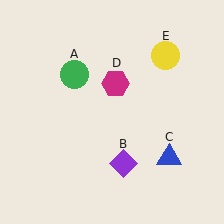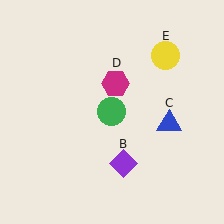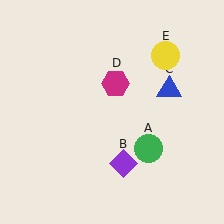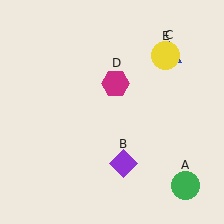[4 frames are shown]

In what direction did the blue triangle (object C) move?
The blue triangle (object C) moved up.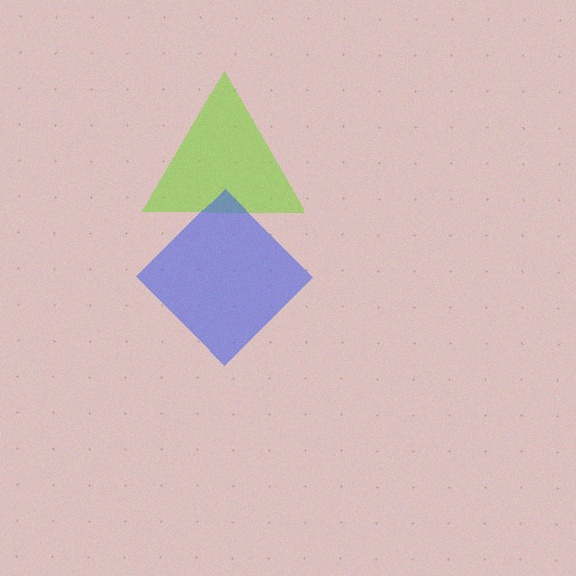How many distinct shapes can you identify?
There are 2 distinct shapes: a lime triangle, a blue diamond.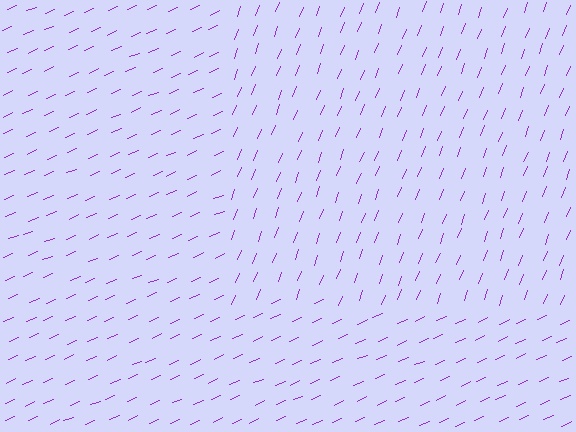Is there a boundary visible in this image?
Yes, there is a texture boundary formed by a change in line orientation.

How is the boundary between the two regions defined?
The boundary is defined purely by a change in line orientation (approximately 45 degrees difference). All lines are the same color and thickness.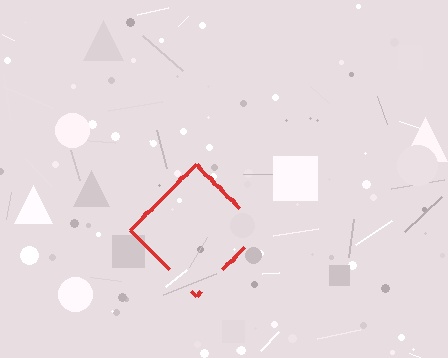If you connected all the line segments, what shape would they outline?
They would outline a diamond.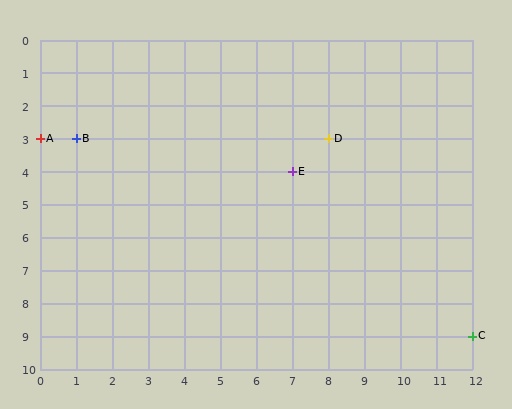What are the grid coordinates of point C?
Point C is at grid coordinates (12, 9).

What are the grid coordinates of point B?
Point B is at grid coordinates (1, 3).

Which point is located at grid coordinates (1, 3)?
Point B is at (1, 3).